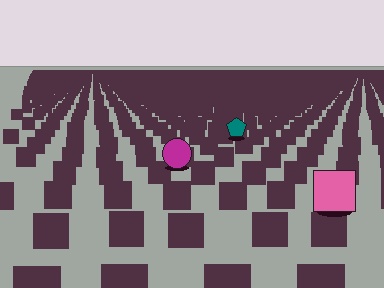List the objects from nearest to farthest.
From nearest to farthest: the pink square, the magenta circle, the teal pentagon.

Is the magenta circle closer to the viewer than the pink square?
No. The pink square is closer — you can tell from the texture gradient: the ground texture is coarser near it.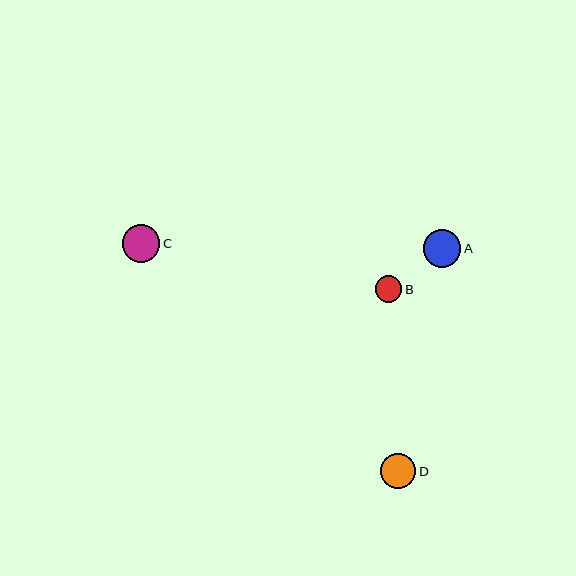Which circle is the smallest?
Circle B is the smallest with a size of approximately 26 pixels.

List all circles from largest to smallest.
From largest to smallest: C, A, D, B.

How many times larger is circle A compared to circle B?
Circle A is approximately 1.4 times the size of circle B.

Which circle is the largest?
Circle C is the largest with a size of approximately 38 pixels.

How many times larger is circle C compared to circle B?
Circle C is approximately 1.4 times the size of circle B.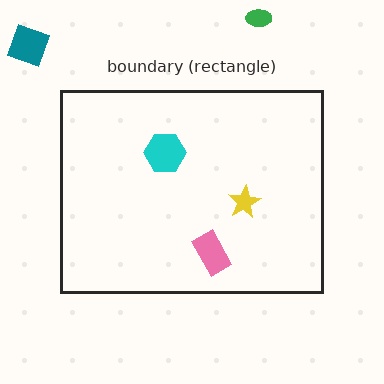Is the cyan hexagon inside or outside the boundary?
Inside.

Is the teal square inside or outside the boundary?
Outside.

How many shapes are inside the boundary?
3 inside, 2 outside.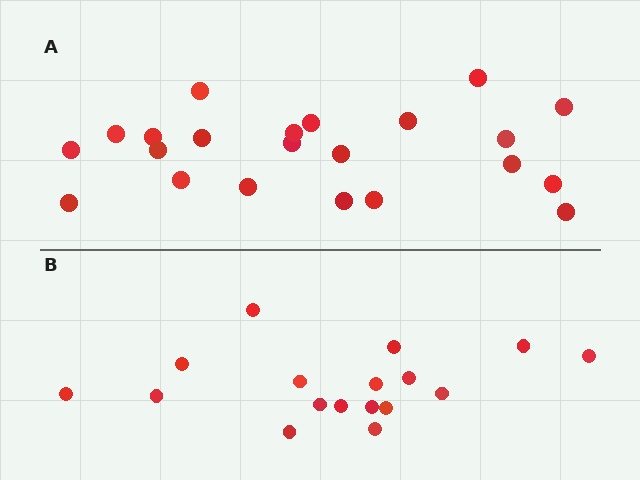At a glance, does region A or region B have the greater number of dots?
Region A (the top region) has more dots.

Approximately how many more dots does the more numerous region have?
Region A has about 5 more dots than region B.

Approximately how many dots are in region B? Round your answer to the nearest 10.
About 20 dots. (The exact count is 17, which rounds to 20.)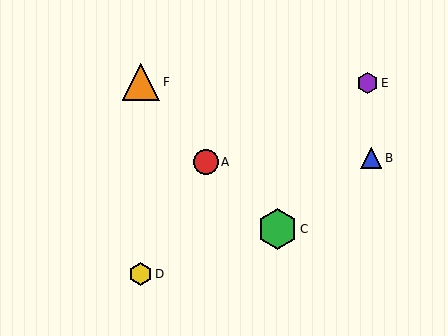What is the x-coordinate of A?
Object A is at x≈206.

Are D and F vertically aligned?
Yes, both are at x≈141.